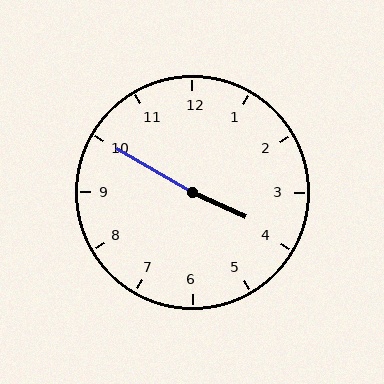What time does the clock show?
3:50.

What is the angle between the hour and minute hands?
Approximately 175 degrees.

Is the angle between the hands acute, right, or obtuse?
It is obtuse.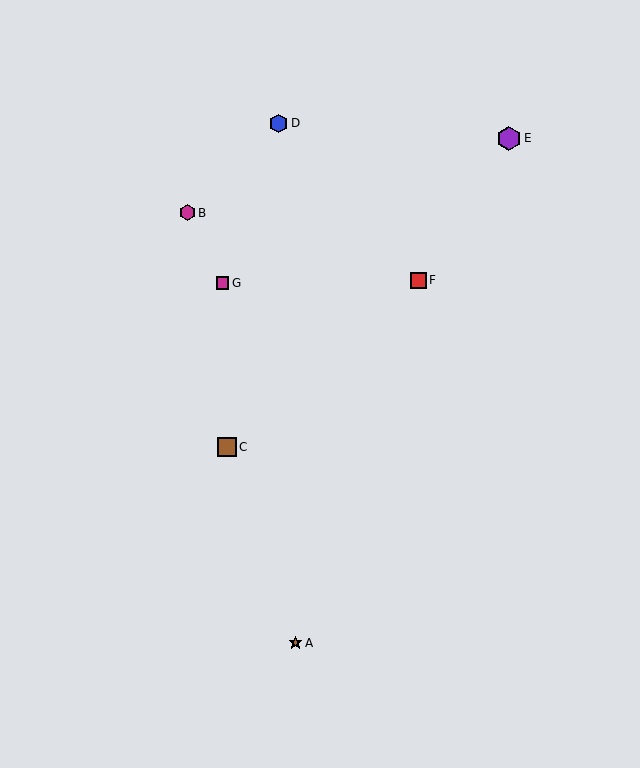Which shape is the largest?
The purple hexagon (labeled E) is the largest.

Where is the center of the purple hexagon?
The center of the purple hexagon is at (509, 138).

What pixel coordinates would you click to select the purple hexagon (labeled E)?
Click at (509, 138) to select the purple hexagon E.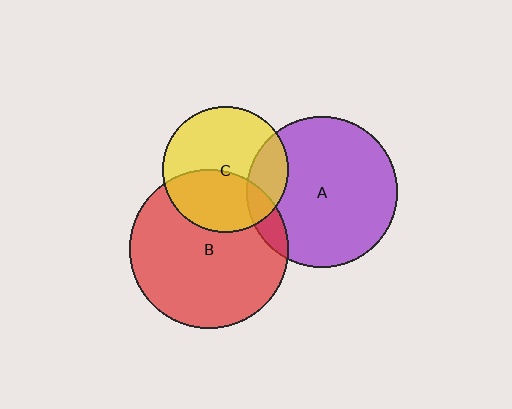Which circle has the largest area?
Circle B (red).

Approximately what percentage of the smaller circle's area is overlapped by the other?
Approximately 20%.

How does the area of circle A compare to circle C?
Approximately 1.4 times.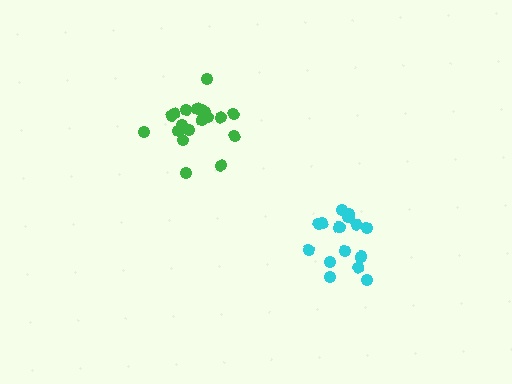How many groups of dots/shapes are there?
There are 2 groups.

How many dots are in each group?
Group 1: 15 dots, Group 2: 19 dots (34 total).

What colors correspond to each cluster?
The clusters are colored: cyan, green.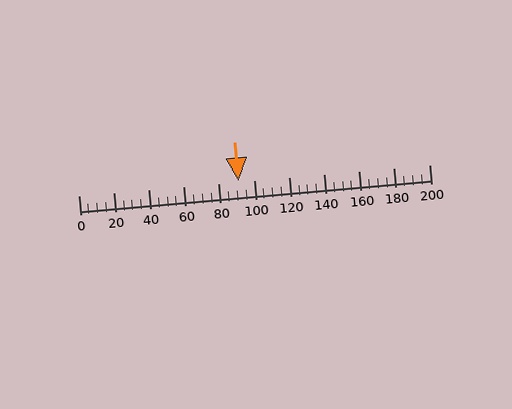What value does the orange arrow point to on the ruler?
The orange arrow points to approximately 91.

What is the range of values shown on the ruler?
The ruler shows values from 0 to 200.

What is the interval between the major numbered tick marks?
The major tick marks are spaced 20 units apart.